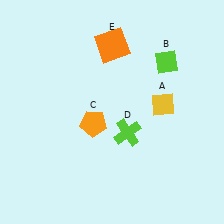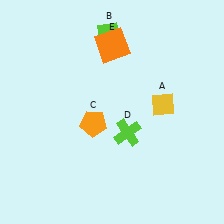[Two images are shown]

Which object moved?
The lime diamond (B) moved left.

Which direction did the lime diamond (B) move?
The lime diamond (B) moved left.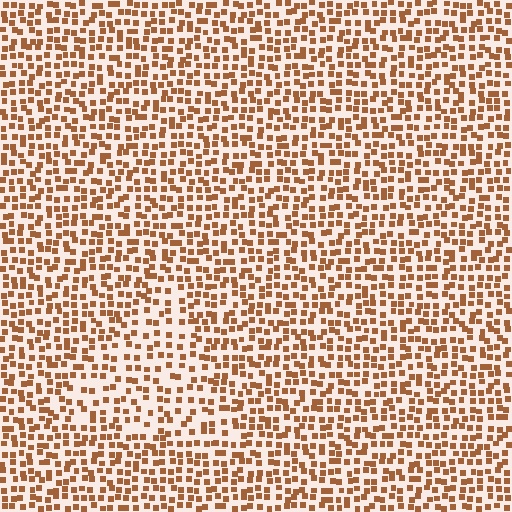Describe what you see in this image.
The image contains small brown elements arranged at two different densities. A triangle-shaped region is visible where the elements are less densely packed than the surrounding area.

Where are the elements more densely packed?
The elements are more densely packed outside the triangle boundary.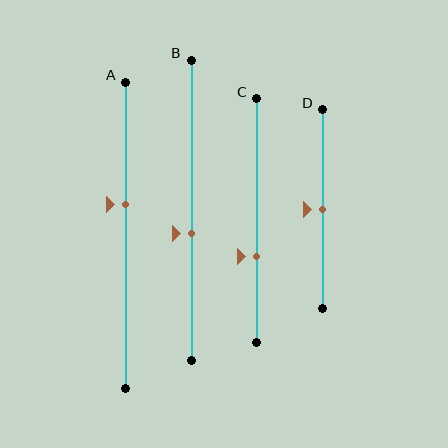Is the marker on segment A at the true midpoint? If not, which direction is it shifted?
No, the marker on segment A is shifted upward by about 10% of the segment length.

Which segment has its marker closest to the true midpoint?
Segment D has its marker closest to the true midpoint.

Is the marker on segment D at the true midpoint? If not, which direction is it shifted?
Yes, the marker on segment D is at the true midpoint.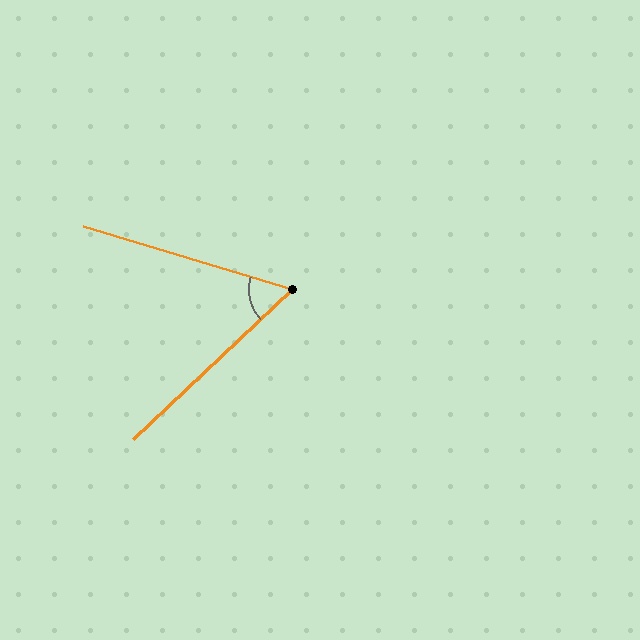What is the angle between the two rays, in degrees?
Approximately 60 degrees.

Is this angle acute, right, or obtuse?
It is acute.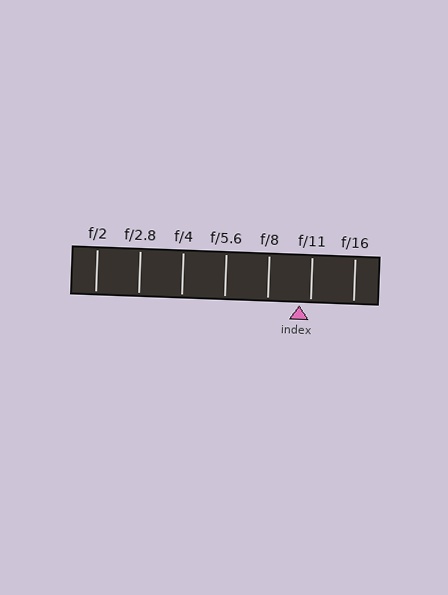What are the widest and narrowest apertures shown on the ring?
The widest aperture shown is f/2 and the narrowest is f/16.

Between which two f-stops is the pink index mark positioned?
The index mark is between f/8 and f/11.